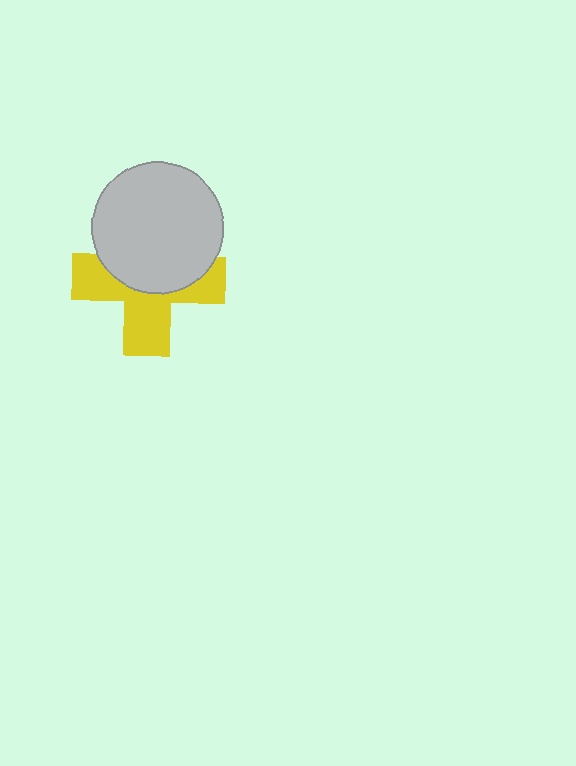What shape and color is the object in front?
The object in front is a light gray circle.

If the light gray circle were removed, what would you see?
You would see the complete yellow cross.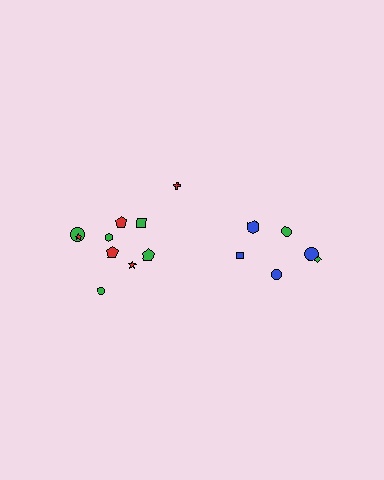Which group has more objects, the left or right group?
The left group.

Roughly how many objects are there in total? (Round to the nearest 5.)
Roughly 15 objects in total.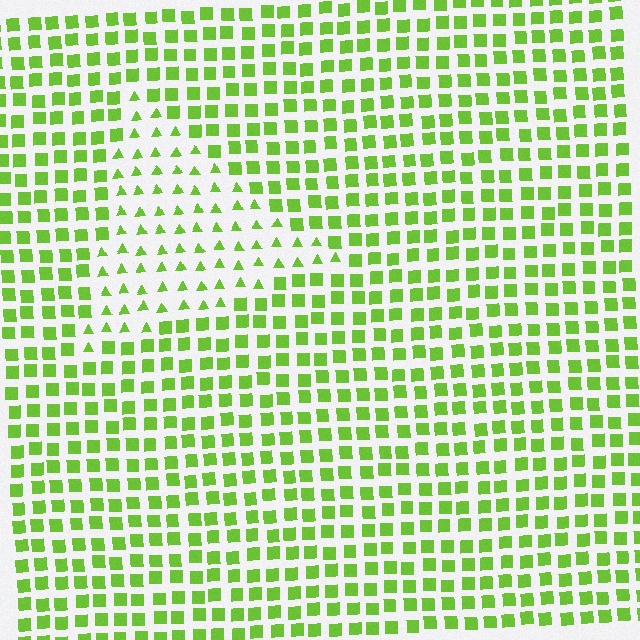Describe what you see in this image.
The image is filled with small lime elements arranged in a uniform grid. A triangle-shaped region contains triangles, while the surrounding area contains squares. The boundary is defined purely by the change in element shape.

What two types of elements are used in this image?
The image uses triangles inside the triangle region and squares outside it.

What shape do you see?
I see a triangle.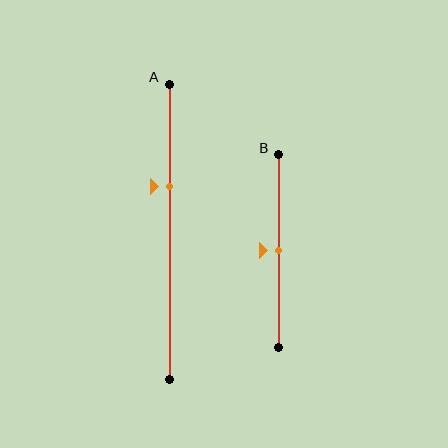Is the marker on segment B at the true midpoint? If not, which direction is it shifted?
Yes, the marker on segment B is at the true midpoint.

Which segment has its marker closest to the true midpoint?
Segment B has its marker closest to the true midpoint.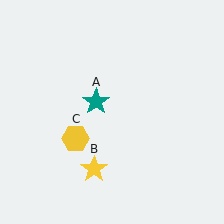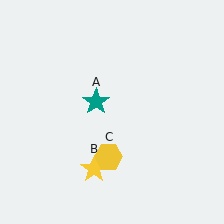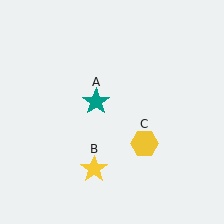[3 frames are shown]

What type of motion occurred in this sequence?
The yellow hexagon (object C) rotated counterclockwise around the center of the scene.